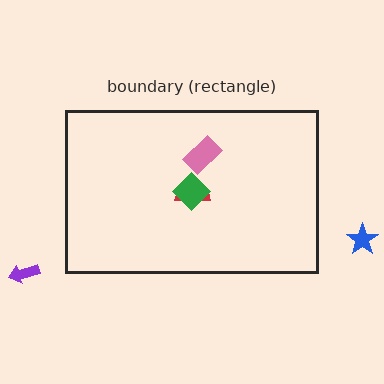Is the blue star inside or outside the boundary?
Outside.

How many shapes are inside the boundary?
3 inside, 2 outside.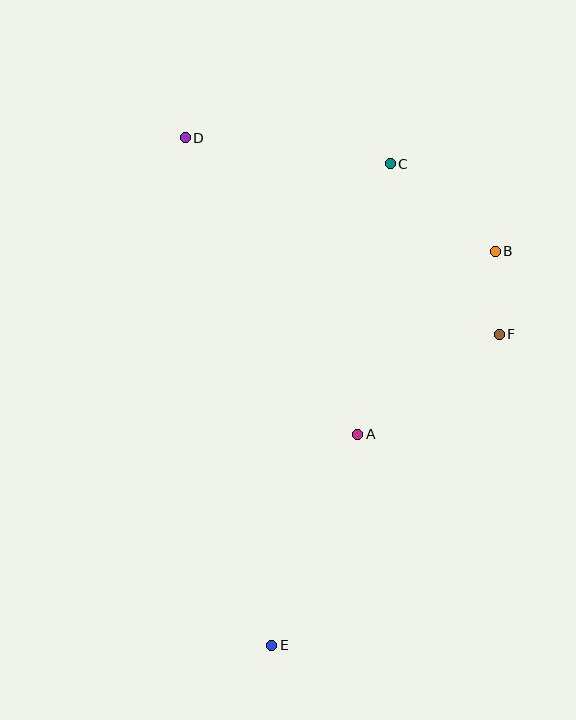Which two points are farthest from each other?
Points D and E are farthest from each other.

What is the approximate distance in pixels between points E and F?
The distance between E and F is approximately 385 pixels.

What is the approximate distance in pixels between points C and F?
The distance between C and F is approximately 202 pixels.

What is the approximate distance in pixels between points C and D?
The distance between C and D is approximately 207 pixels.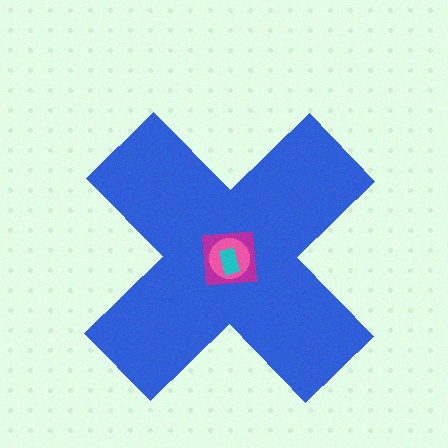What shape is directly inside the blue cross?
The magenta square.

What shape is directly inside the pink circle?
The cyan rectangle.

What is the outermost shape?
The blue cross.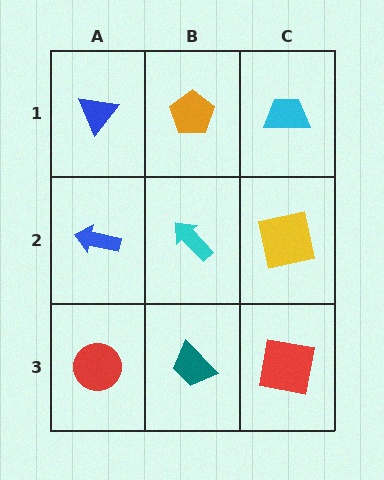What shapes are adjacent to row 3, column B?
A cyan arrow (row 2, column B), a red circle (row 3, column A), a red square (row 3, column C).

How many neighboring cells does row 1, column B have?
3.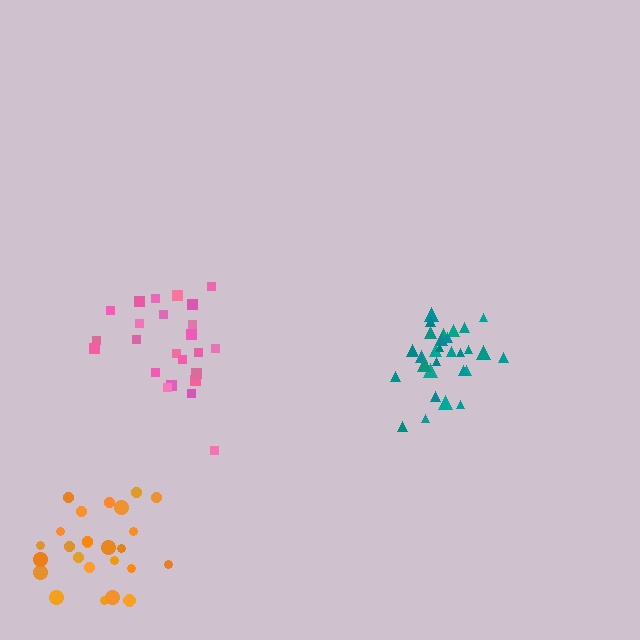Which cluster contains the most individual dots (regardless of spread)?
Teal (29).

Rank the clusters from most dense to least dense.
teal, orange, pink.